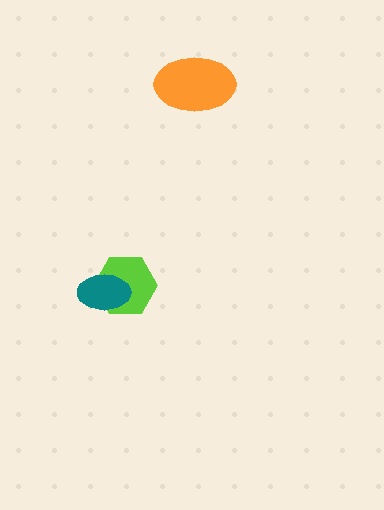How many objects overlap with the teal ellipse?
1 object overlaps with the teal ellipse.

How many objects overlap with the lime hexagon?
1 object overlaps with the lime hexagon.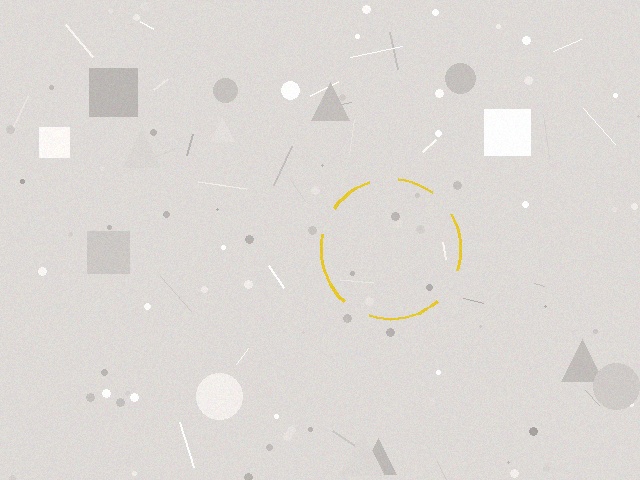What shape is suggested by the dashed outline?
The dashed outline suggests a circle.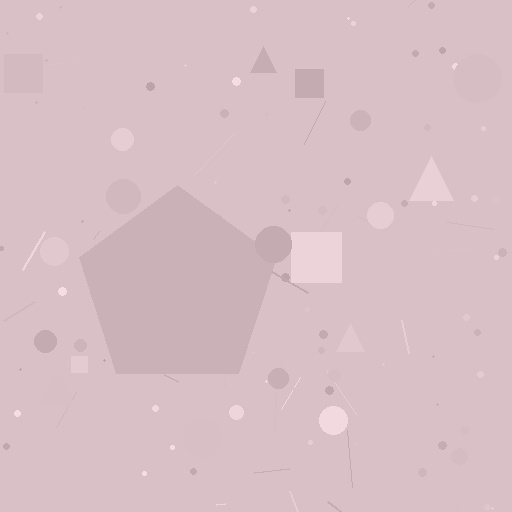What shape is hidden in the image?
A pentagon is hidden in the image.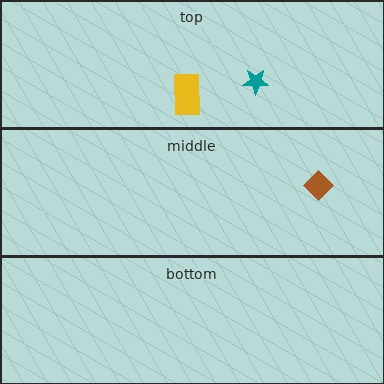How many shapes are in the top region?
2.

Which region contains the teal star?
The top region.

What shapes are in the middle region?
The brown diamond.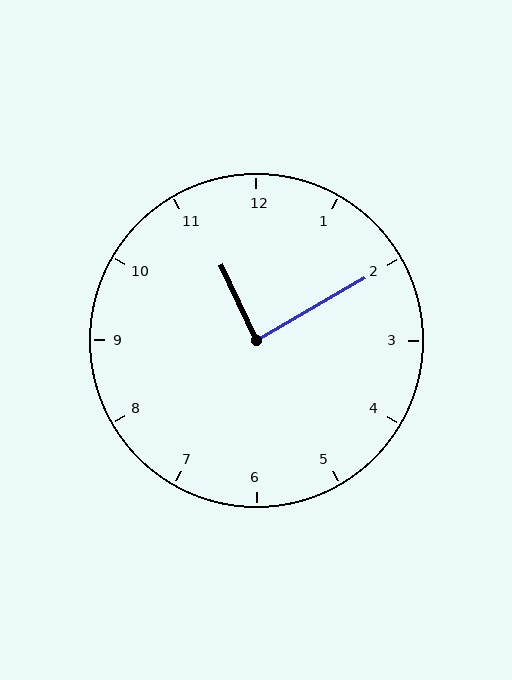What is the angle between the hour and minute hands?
Approximately 85 degrees.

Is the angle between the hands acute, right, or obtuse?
It is right.